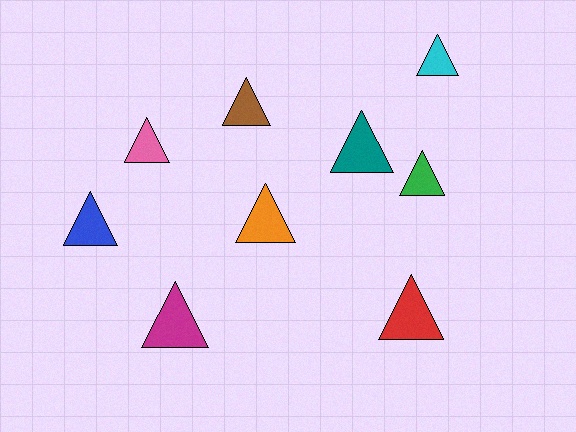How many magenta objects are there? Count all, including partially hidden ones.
There is 1 magenta object.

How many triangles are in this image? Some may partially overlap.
There are 9 triangles.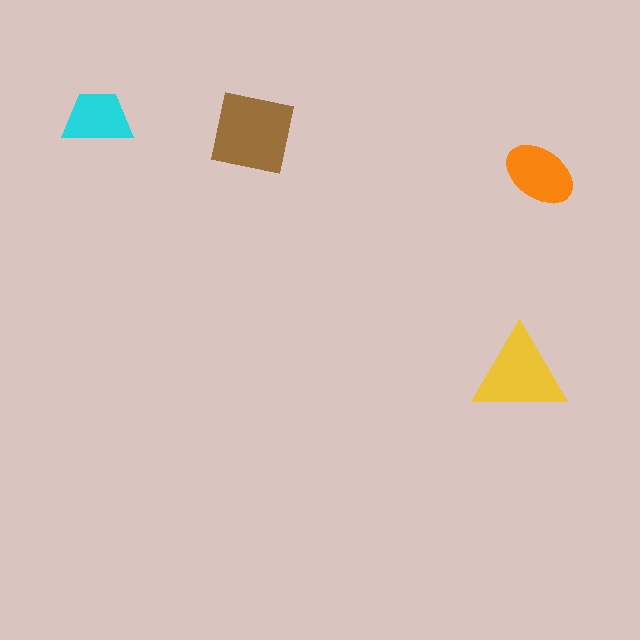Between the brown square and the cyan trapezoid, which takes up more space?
The brown square.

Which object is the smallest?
The cyan trapezoid.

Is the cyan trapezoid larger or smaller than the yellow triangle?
Smaller.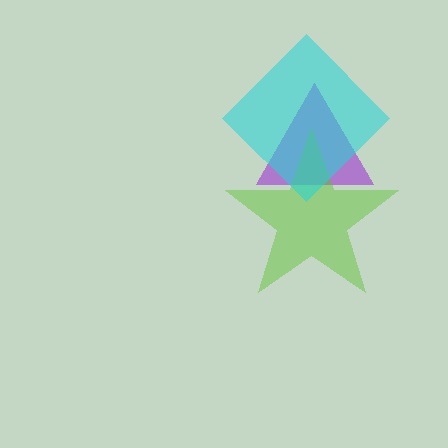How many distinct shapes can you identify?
There are 3 distinct shapes: a purple triangle, a lime star, a cyan diamond.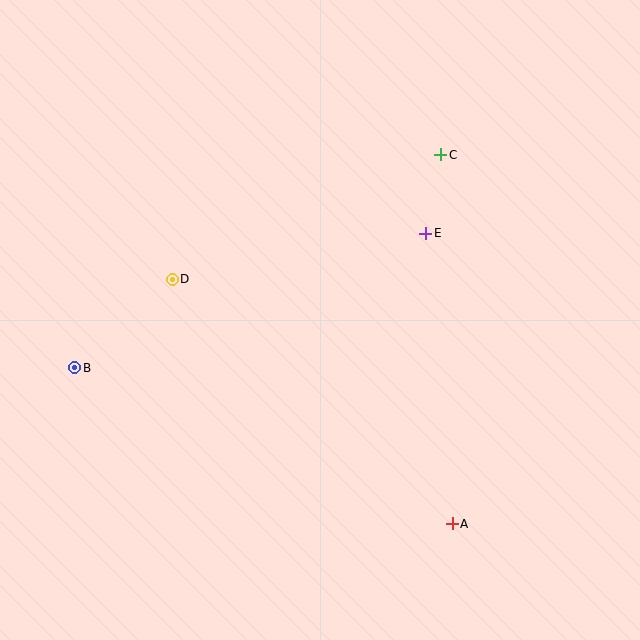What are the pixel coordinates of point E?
Point E is at (426, 233).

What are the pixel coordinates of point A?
Point A is at (452, 524).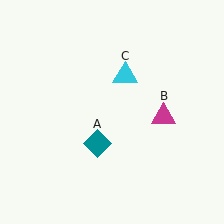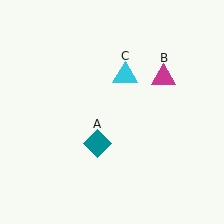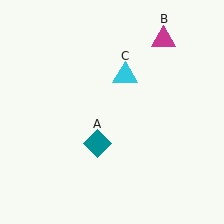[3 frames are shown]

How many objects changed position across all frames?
1 object changed position: magenta triangle (object B).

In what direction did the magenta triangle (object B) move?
The magenta triangle (object B) moved up.